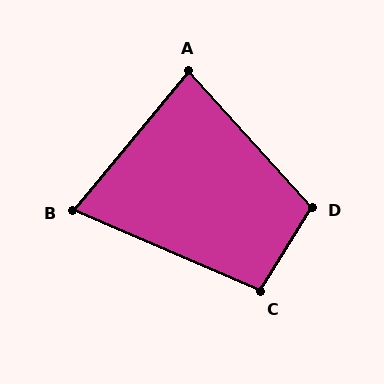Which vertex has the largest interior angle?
D, at approximately 106 degrees.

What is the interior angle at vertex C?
Approximately 98 degrees (obtuse).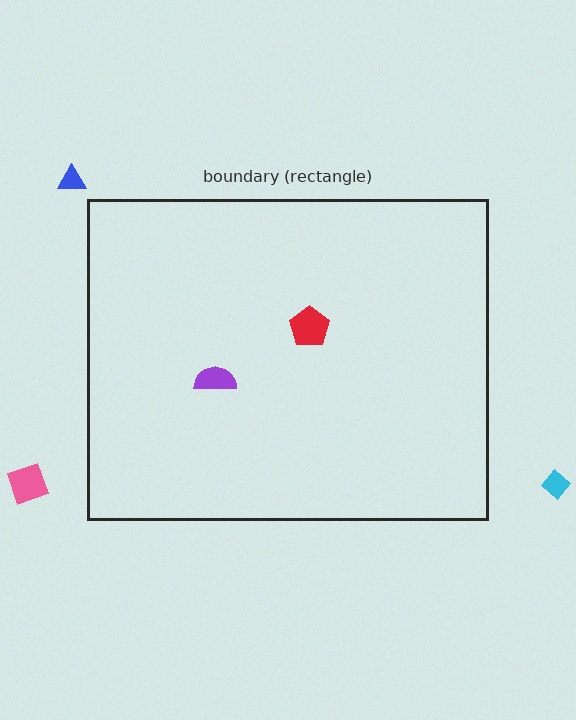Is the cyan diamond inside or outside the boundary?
Outside.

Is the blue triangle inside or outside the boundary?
Outside.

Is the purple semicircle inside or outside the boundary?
Inside.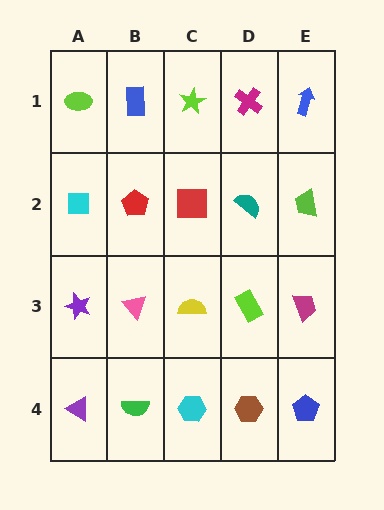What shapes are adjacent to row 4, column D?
A lime rectangle (row 3, column D), a cyan hexagon (row 4, column C), a blue pentagon (row 4, column E).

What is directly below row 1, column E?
A lime trapezoid.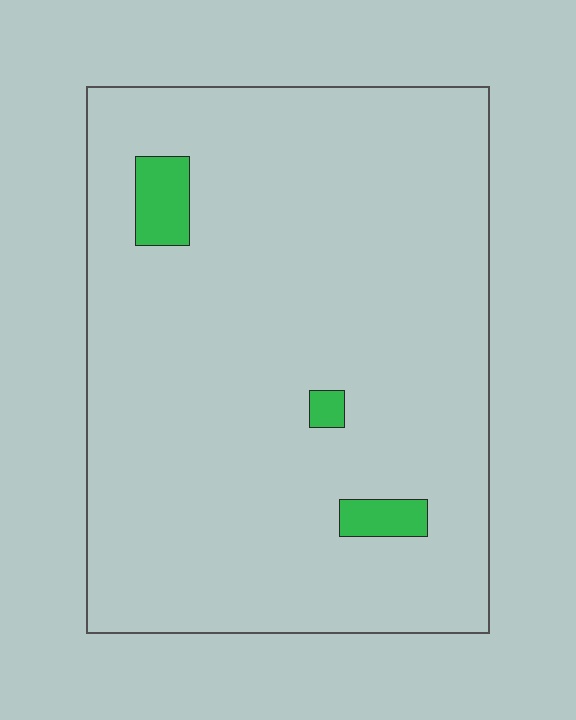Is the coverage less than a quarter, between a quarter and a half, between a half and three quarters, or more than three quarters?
Less than a quarter.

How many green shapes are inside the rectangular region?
3.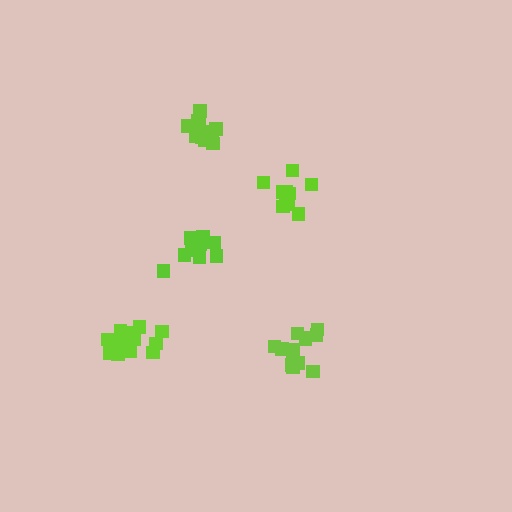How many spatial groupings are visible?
There are 5 spatial groupings.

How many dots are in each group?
Group 1: 12 dots, Group 2: 15 dots, Group 3: 14 dots, Group 4: 11 dots, Group 5: 12 dots (64 total).